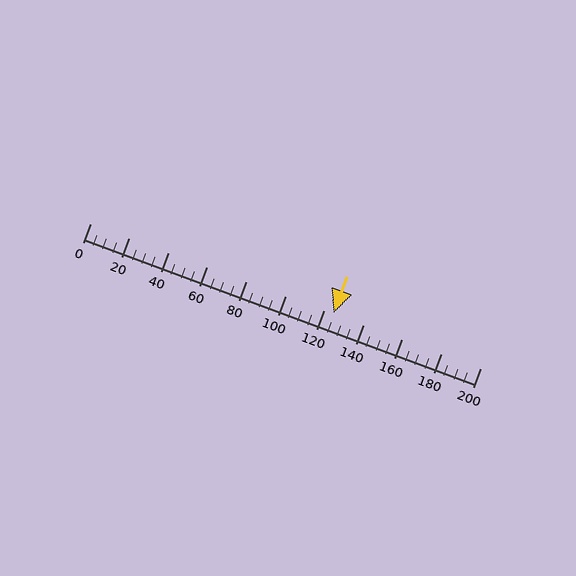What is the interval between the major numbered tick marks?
The major tick marks are spaced 20 units apart.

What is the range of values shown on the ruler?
The ruler shows values from 0 to 200.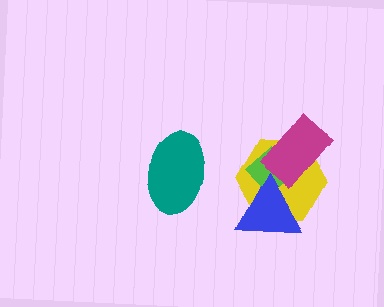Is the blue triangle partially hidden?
No, no other shape covers it.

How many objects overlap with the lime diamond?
3 objects overlap with the lime diamond.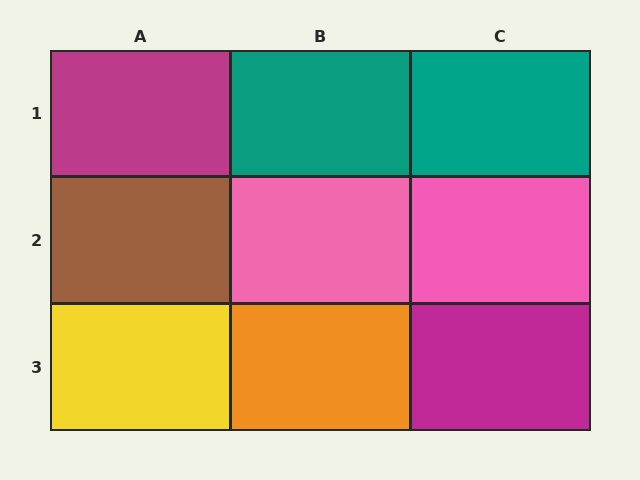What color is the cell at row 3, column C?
Magenta.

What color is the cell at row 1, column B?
Teal.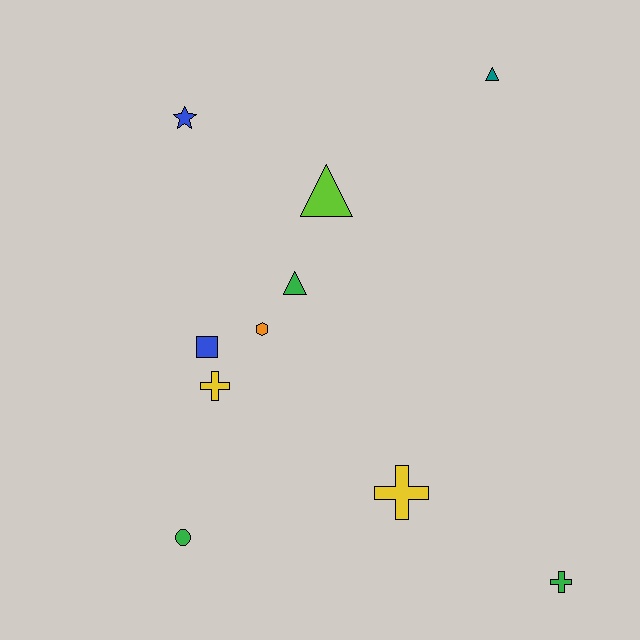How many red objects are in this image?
There are no red objects.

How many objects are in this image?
There are 10 objects.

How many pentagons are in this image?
There are no pentagons.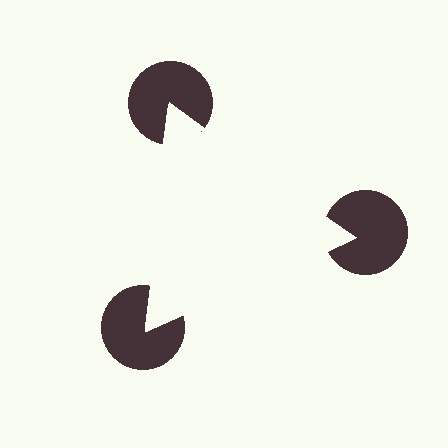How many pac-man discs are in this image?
There are 3 — one at each vertex of the illusory triangle.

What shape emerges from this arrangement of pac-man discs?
An illusory triangle — its edges are inferred from the aligned wedge cuts in the pac-man discs, not physically drawn.